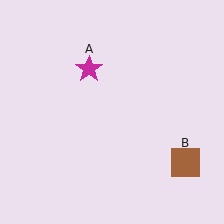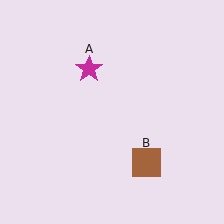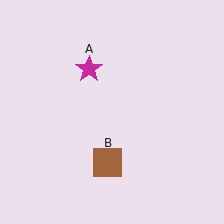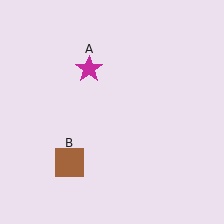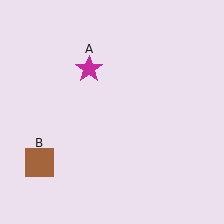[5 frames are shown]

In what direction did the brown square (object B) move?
The brown square (object B) moved left.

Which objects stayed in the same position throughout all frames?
Magenta star (object A) remained stationary.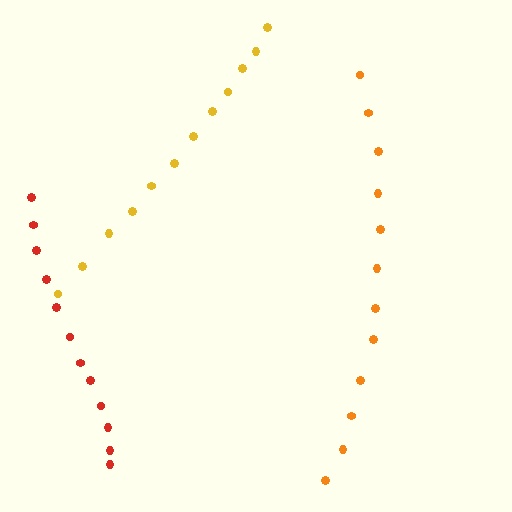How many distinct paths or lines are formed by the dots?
There are 3 distinct paths.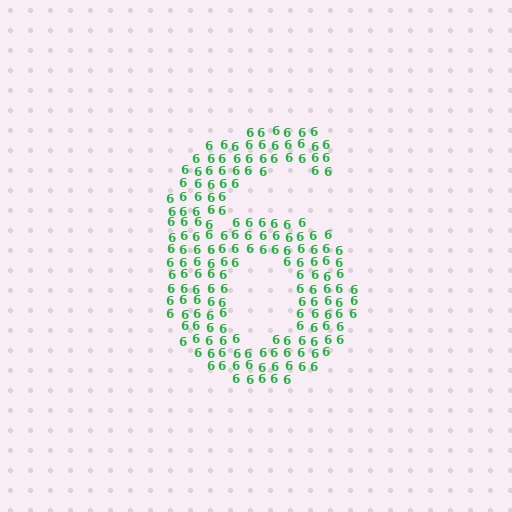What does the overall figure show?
The overall figure shows the digit 6.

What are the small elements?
The small elements are digit 6's.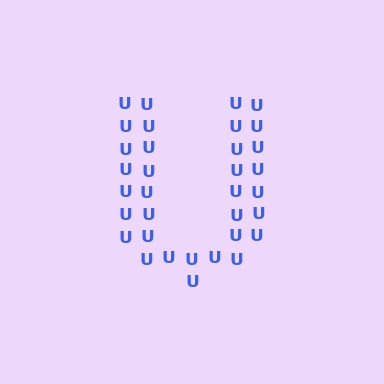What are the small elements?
The small elements are letter U's.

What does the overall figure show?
The overall figure shows the letter U.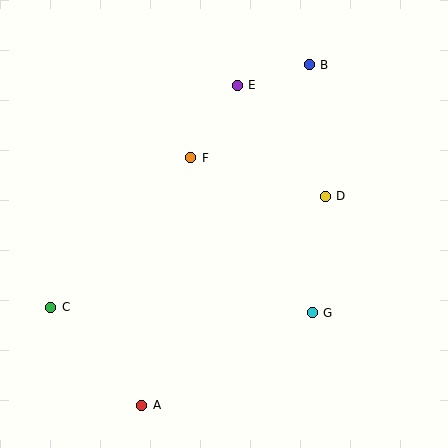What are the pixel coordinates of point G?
Point G is at (312, 313).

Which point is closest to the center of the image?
Point F at (191, 158) is closest to the center.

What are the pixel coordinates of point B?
Point B is at (309, 65).